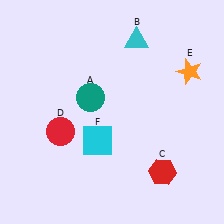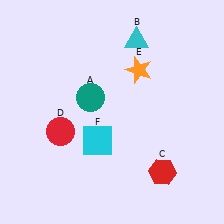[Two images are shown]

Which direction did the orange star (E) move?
The orange star (E) moved left.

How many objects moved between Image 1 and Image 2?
1 object moved between the two images.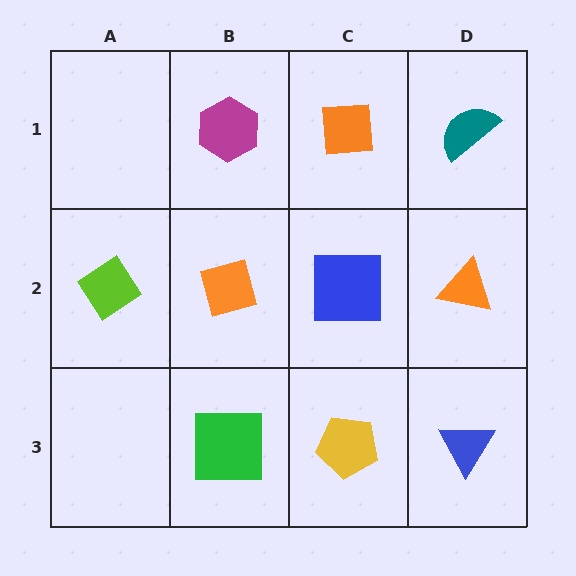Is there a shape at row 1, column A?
No, that cell is empty.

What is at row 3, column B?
A green square.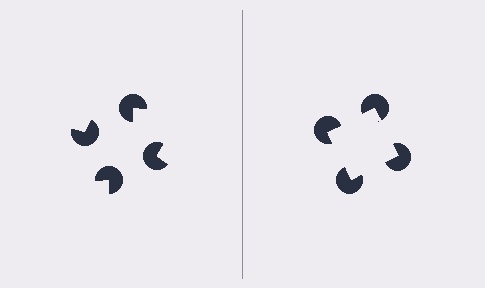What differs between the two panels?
The pac-man discs are positioned identically on both sides; only the wedge orientations differ. On the right they align to a square; on the left they are misaligned.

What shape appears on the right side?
An illusory square.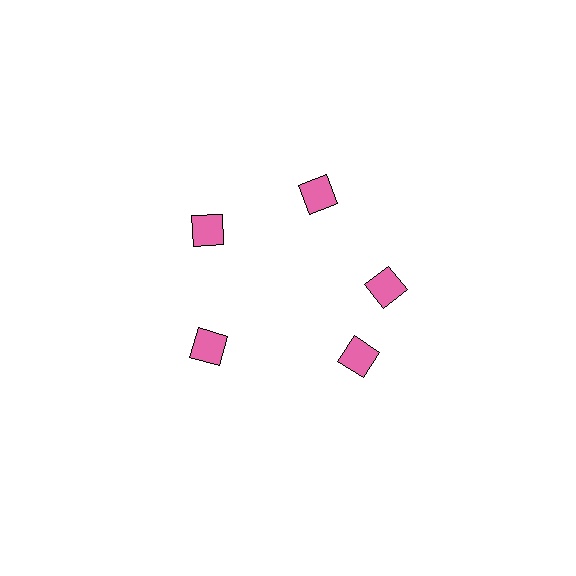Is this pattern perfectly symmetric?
No. The 5 pink squares are arranged in a ring, but one element near the 5 o'clock position is rotated out of alignment along the ring, breaking the 5-fold rotational symmetry.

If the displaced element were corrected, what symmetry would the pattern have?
It would have 5-fold rotational symmetry — the pattern would map onto itself every 72 degrees.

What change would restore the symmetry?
The symmetry would be restored by rotating it back into even spacing with its neighbors so that all 5 squares sit at equal angles and equal distance from the center.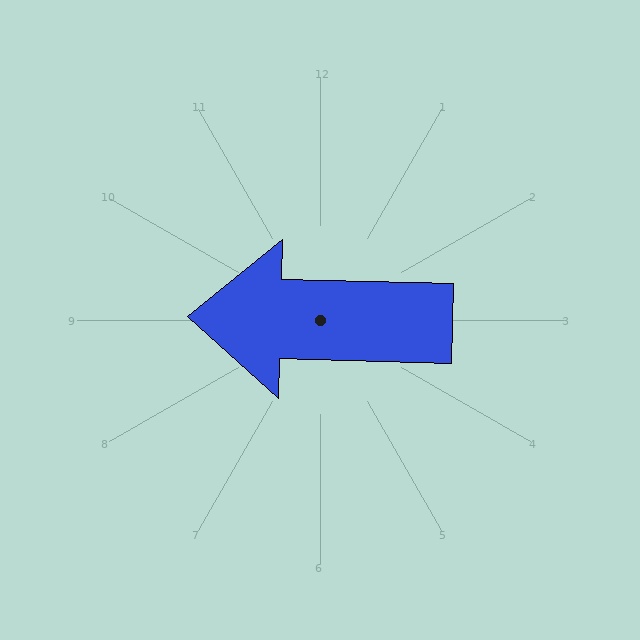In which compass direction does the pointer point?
West.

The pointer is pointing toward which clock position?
Roughly 9 o'clock.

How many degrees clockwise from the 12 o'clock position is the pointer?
Approximately 271 degrees.